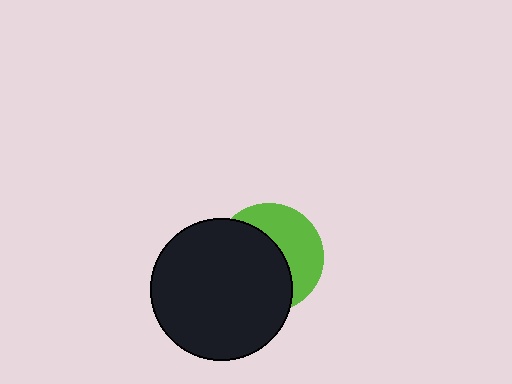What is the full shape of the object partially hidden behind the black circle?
The partially hidden object is a lime circle.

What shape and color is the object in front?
The object in front is a black circle.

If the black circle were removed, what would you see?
You would see the complete lime circle.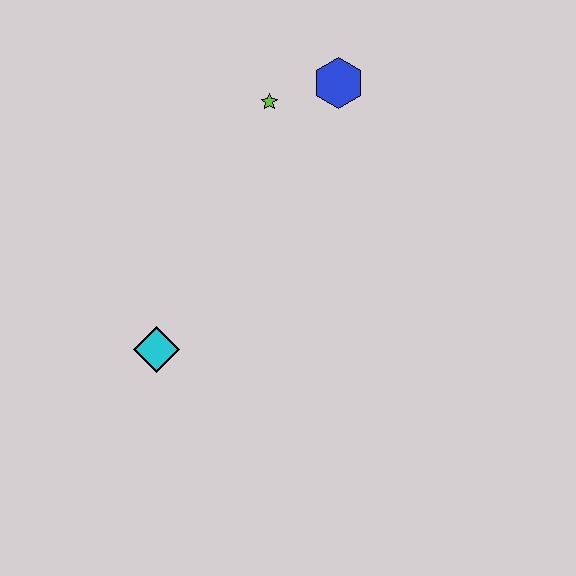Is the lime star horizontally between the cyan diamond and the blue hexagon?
Yes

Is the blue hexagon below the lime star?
No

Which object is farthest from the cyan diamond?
The blue hexagon is farthest from the cyan diamond.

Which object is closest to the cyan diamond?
The lime star is closest to the cyan diamond.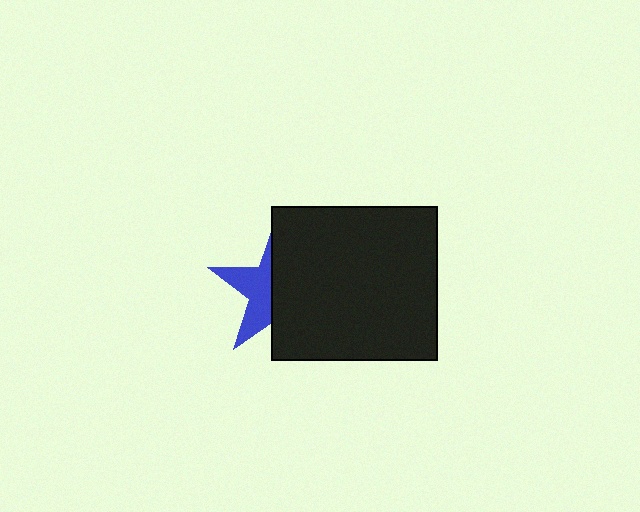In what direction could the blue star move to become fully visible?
The blue star could move left. That would shift it out from behind the black rectangle entirely.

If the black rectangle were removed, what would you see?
You would see the complete blue star.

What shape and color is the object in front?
The object in front is a black rectangle.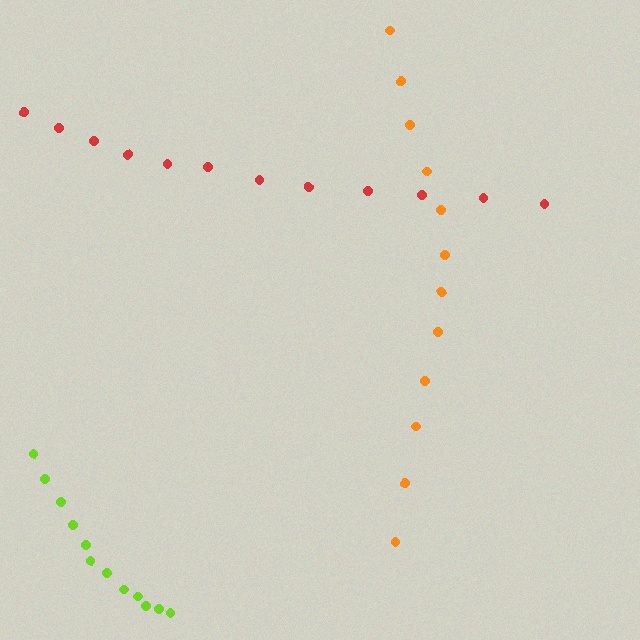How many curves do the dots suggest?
There are 3 distinct paths.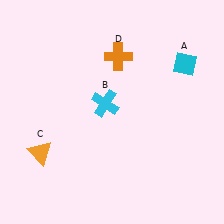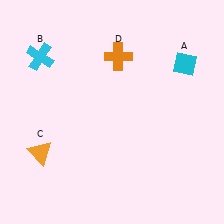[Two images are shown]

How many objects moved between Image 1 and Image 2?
1 object moved between the two images.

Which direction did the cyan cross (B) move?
The cyan cross (B) moved left.